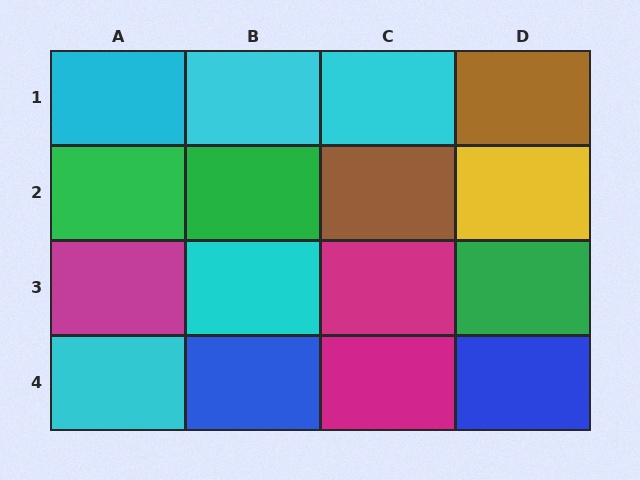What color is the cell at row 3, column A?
Magenta.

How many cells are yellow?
1 cell is yellow.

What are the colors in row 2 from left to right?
Green, green, brown, yellow.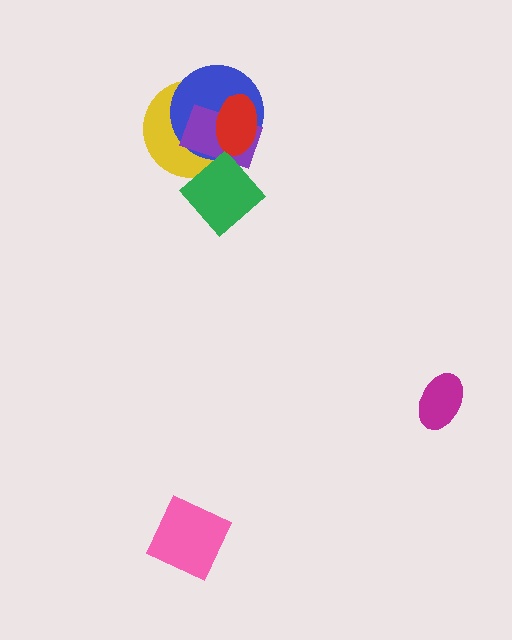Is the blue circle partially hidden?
Yes, it is partially covered by another shape.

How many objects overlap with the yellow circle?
4 objects overlap with the yellow circle.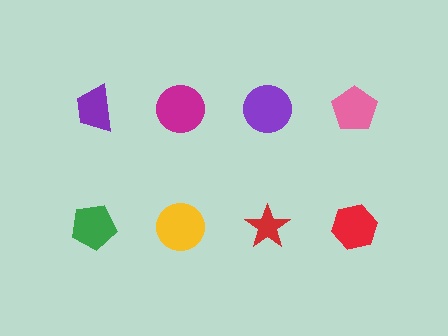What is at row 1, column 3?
A purple circle.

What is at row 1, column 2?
A magenta circle.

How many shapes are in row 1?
4 shapes.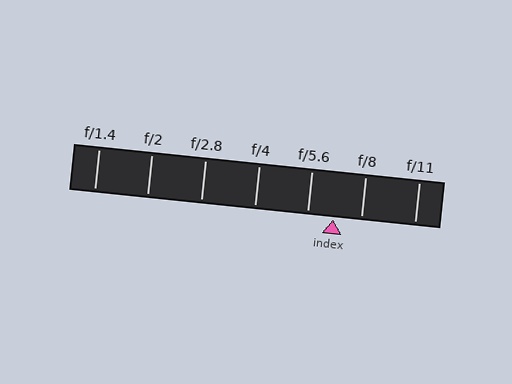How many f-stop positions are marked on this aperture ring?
There are 7 f-stop positions marked.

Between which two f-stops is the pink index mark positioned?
The index mark is between f/5.6 and f/8.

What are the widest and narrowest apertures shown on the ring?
The widest aperture shown is f/1.4 and the narrowest is f/11.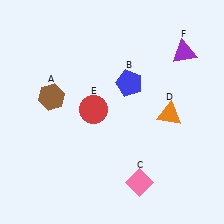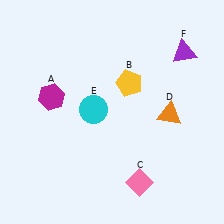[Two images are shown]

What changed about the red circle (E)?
In Image 1, E is red. In Image 2, it changed to cyan.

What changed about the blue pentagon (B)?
In Image 1, B is blue. In Image 2, it changed to yellow.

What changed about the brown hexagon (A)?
In Image 1, A is brown. In Image 2, it changed to magenta.